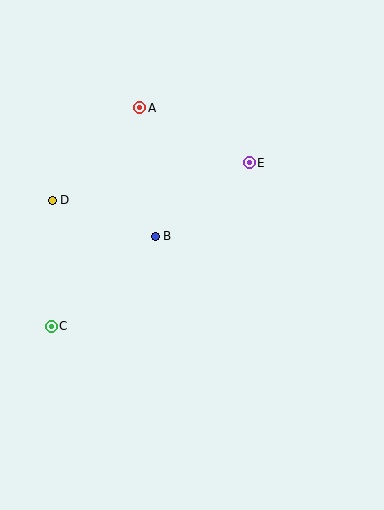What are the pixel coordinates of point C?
Point C is at (51, 326).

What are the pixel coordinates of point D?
Point D is at (52, 200).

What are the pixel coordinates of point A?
Point A is at (140, 108).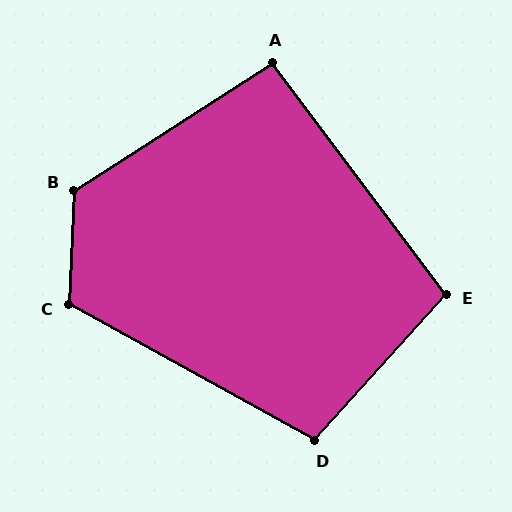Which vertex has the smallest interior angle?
A, at approximately 94 degrees.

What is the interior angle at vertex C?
Approximately 116 degrees (obtuse).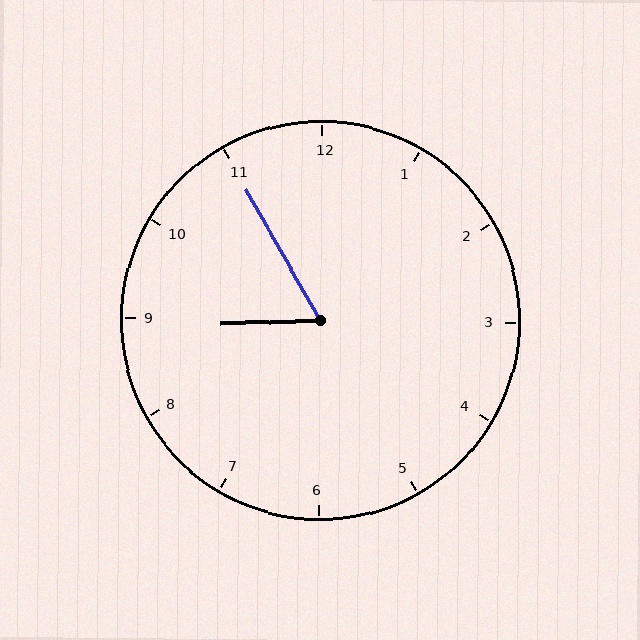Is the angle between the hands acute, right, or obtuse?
It is acute.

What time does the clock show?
8:55.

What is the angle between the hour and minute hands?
Approximately 62 degrees.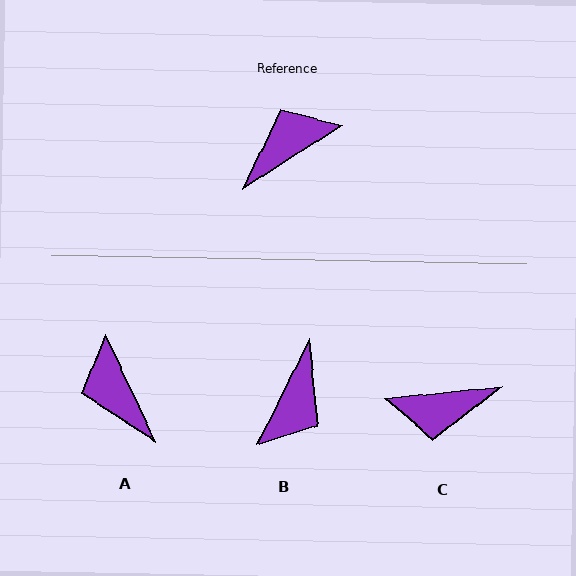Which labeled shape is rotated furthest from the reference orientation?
C, about 153 degrees away.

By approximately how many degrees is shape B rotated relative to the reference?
Approximately 149 degrees clockwise.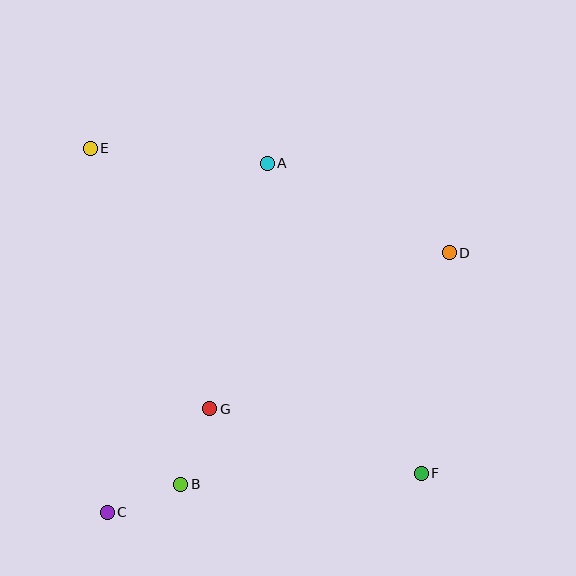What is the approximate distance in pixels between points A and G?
The distance between A and G is approximately 252 pixels.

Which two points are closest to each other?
Points B and C are closest to each other.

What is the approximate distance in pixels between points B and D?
The distance between B and D is approximately 355 pixels.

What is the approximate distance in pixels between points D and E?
The distance between D and E is approximately 374 pixels.